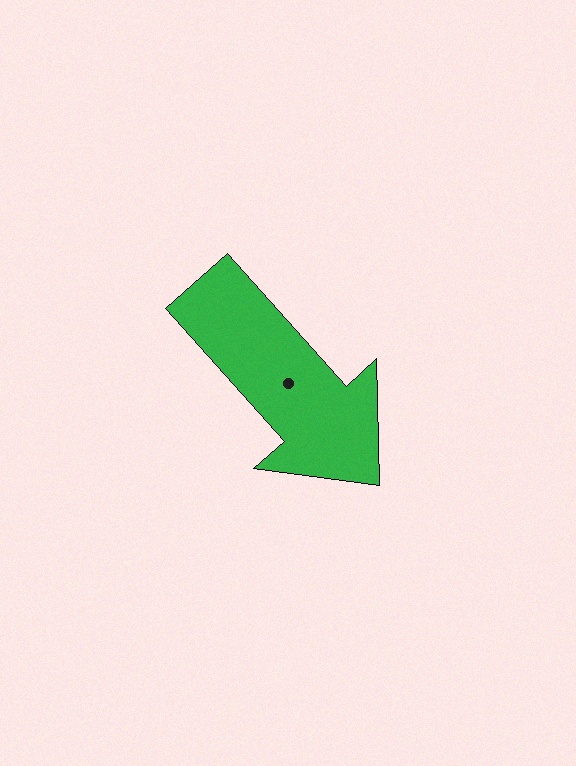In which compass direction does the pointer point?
Southeast.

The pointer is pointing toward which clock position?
Roughly 5 o'clock.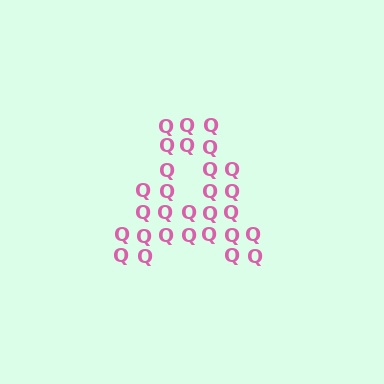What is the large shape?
The large shape is the letter A.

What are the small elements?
The small elements are letter Q's.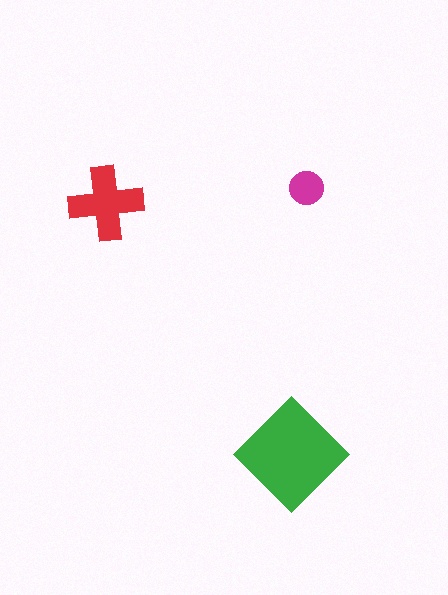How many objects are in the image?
There are 3 objects in the image.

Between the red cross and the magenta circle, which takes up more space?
The red cross.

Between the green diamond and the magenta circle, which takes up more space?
The green diamond.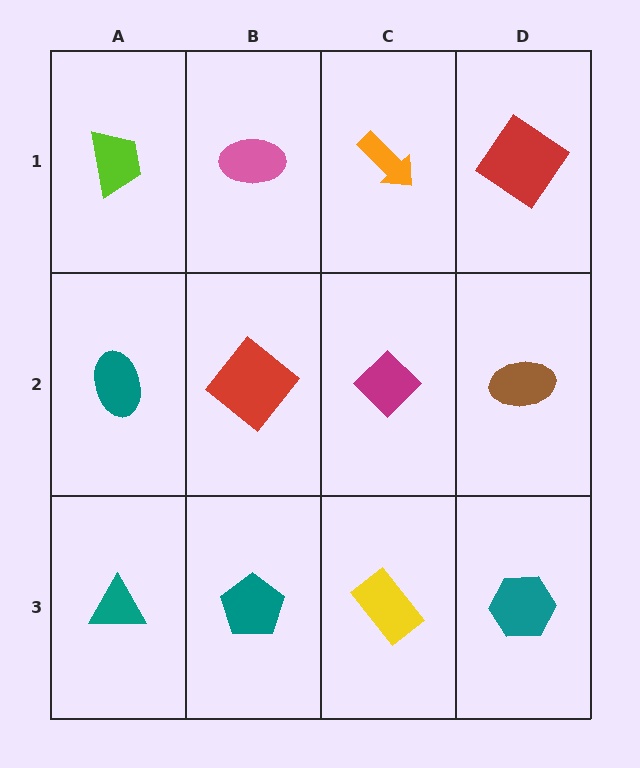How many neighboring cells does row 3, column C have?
3.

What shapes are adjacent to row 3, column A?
A teal ellipse (row 2, column A), a teal pentagon (row 3, column B).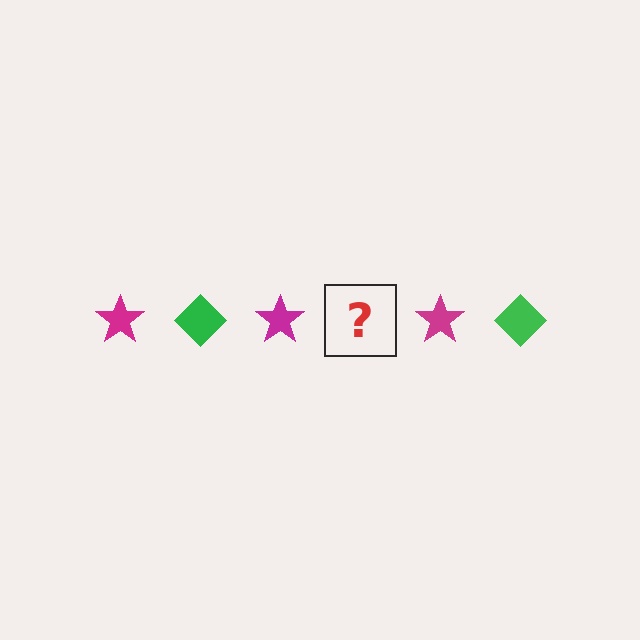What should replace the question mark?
The question mark should be replaced with a green diamond.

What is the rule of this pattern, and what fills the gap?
The rule is that the pattern alternates between magenta star and green diamond. The gap should be filled with a green diamond.